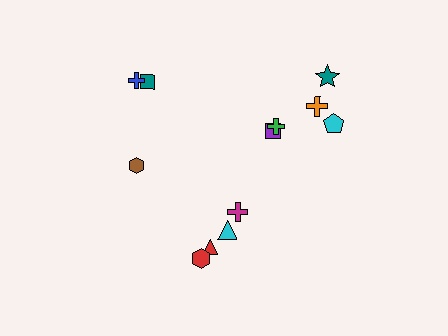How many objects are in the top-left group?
There are 3 objects.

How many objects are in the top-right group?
There are 5 objects.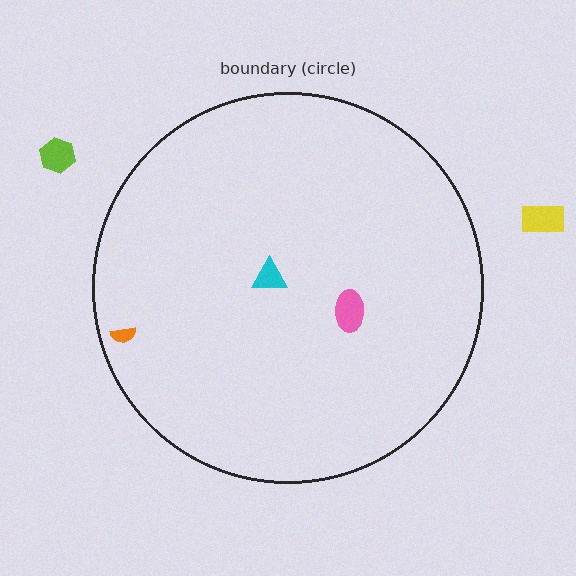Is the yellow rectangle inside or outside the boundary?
Outside.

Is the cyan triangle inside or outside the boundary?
Inside.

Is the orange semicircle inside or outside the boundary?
Inside.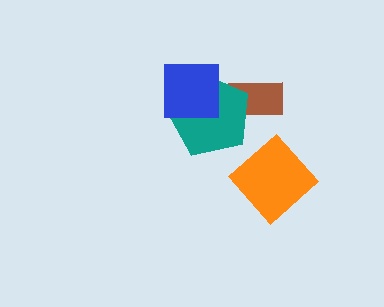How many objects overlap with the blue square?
1 object overlaps with the blue square.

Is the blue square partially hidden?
No, no other shape covers it.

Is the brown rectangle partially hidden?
Yes, it is partially covered by another shape.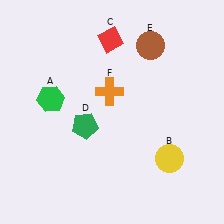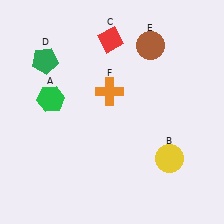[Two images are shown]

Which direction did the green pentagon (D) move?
The green pentagon (D) moved up.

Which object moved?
The green pentagon (D) moved up.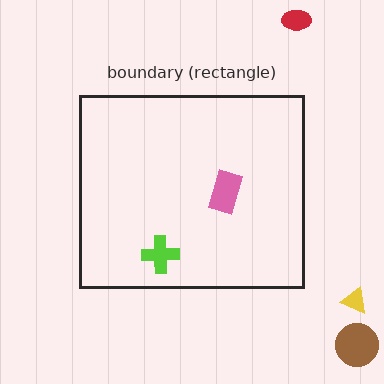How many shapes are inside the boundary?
2 inside, 3 outside.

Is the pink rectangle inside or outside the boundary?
Inside.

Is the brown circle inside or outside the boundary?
Outside.